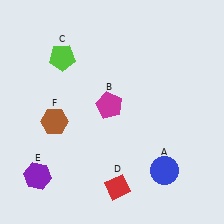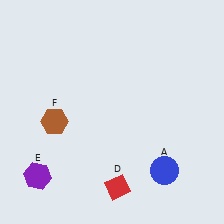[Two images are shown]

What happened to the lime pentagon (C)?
The lime pentagon (C) was removed in Image 2. It was in the top-left area of Image 1.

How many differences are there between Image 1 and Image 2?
There are 2 differences between the two images.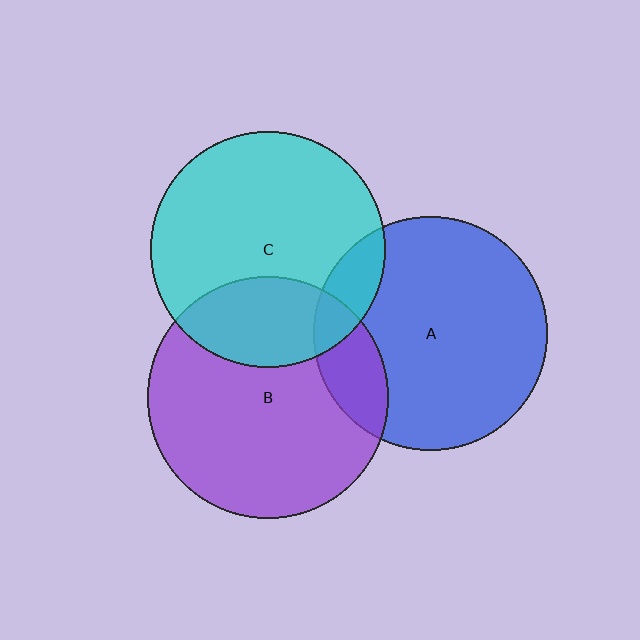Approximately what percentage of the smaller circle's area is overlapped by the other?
Approximately 25%.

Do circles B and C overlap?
Yes.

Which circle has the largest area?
Circle B (purple).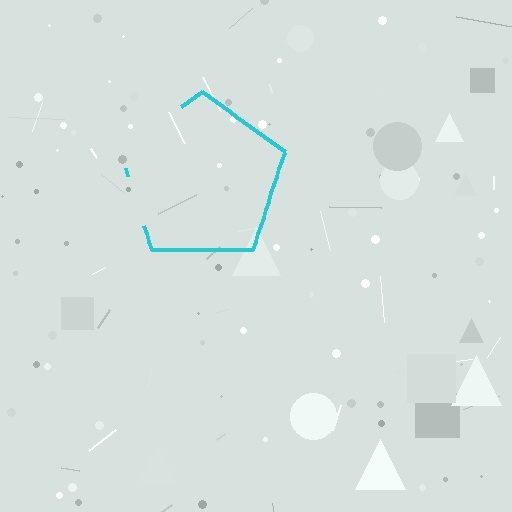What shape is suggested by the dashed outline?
The dashed outline suggests a pentagon.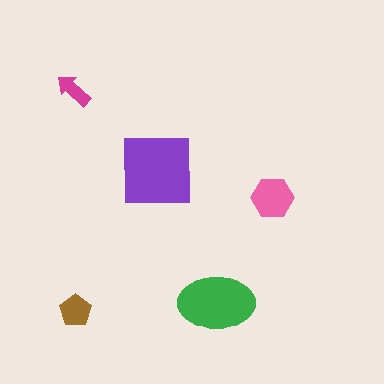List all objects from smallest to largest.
The magenta arrow, the brown pentagon, the pink hexagon, the green ellipse, the purple square.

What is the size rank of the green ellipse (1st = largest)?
2nd.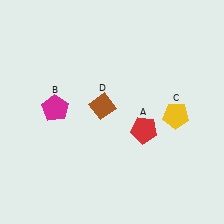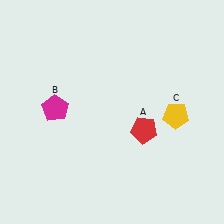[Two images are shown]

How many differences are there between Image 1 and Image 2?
There is 1 difference between the two images.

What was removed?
The brown diamond (D) was removed in Image 2.